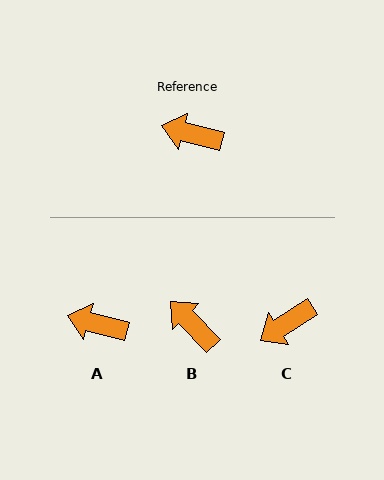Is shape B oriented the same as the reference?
No, it is off by about 31 degrees.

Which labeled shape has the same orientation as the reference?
A.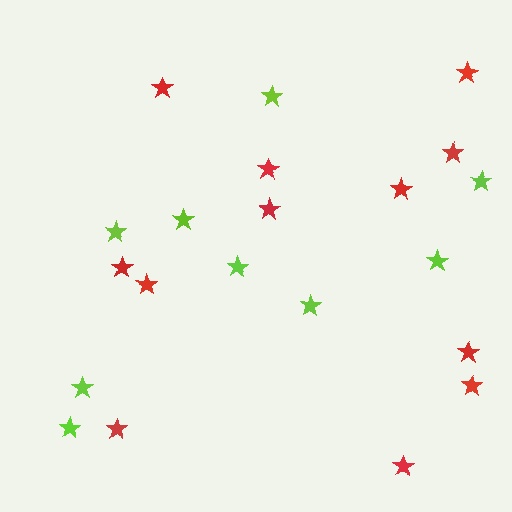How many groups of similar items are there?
There are 2 groups: one group of red stars (12) and one group of lime stars (9).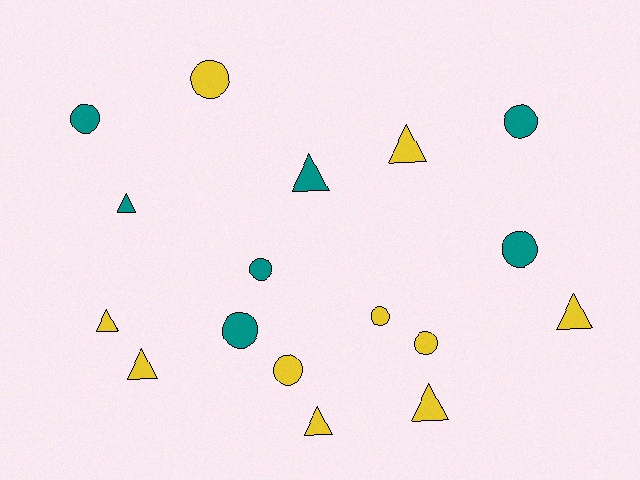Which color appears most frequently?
Yellow, with 10 objects.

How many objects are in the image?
There are 17 objects.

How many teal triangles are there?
There are 2 teal triangles.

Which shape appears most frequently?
Circle, with 9 objects.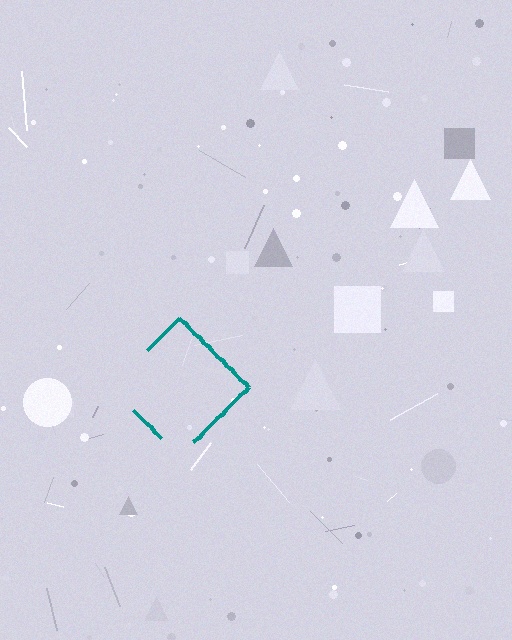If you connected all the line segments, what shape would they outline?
They would outline a diamond.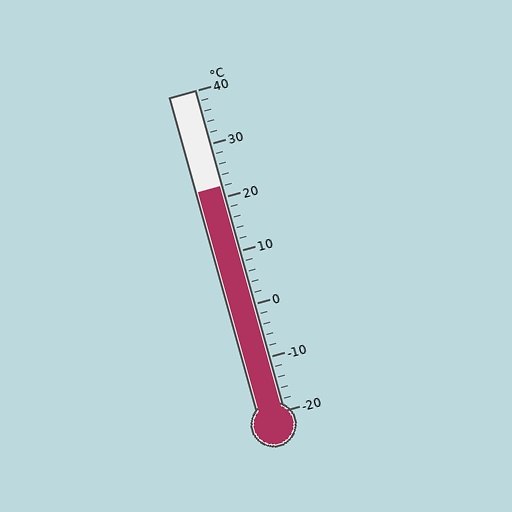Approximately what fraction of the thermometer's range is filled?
The thermometer is filled to approximately 70% of its range.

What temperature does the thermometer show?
The thermometer shows approximately 22°C.